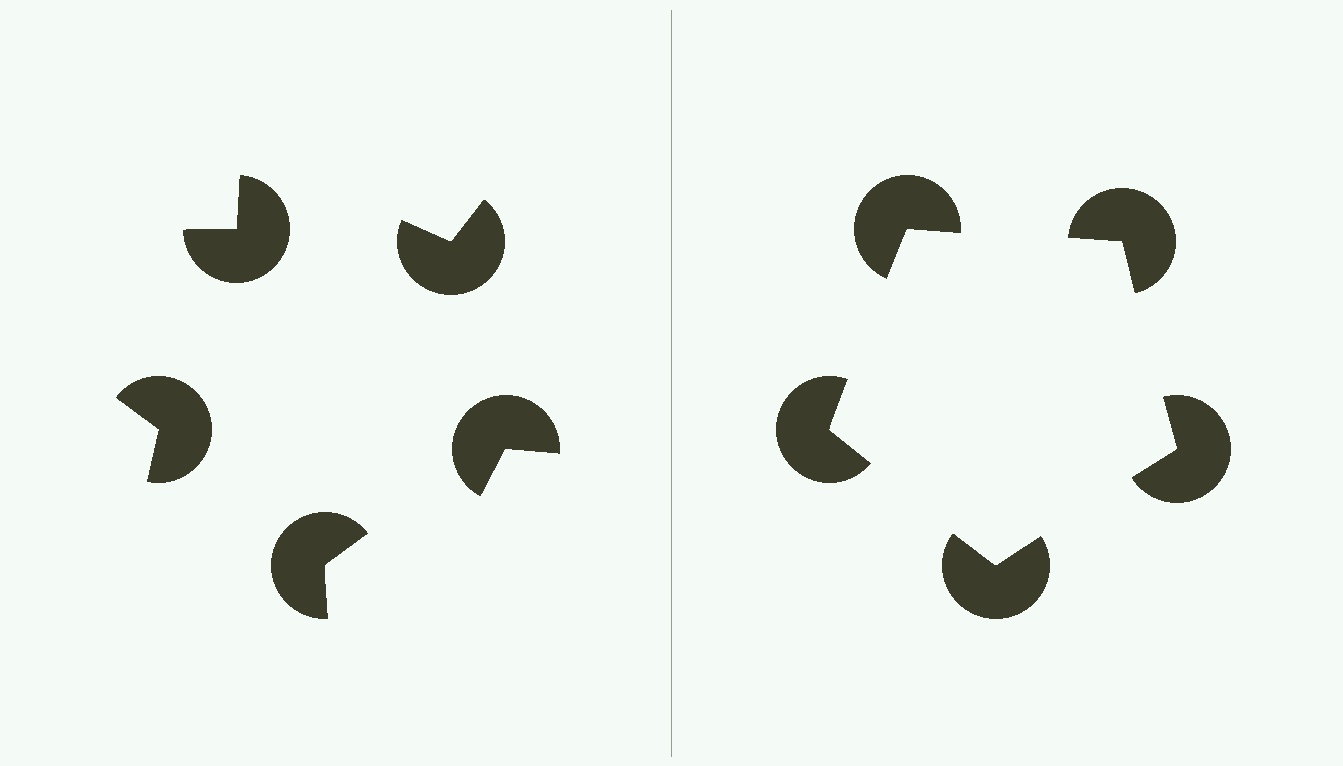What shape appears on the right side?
An illusory pentagon.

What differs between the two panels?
The pac-man discs are positioned identically on both sides; only the wedge orientations differ. On the right they align to a pentagon; on the left they are misaligned.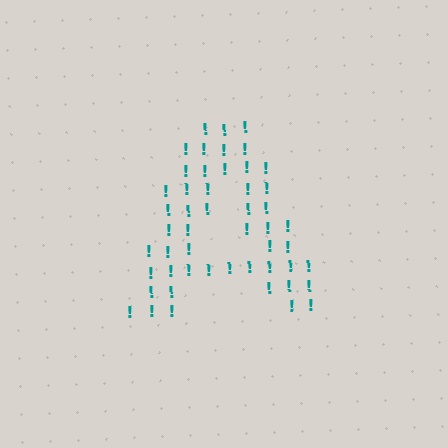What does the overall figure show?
The overall figure shows the letter A.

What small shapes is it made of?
It is made of small exclamation marks.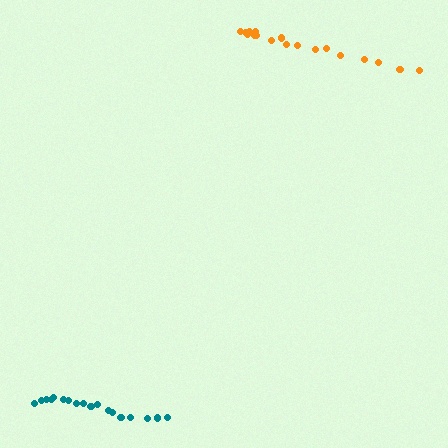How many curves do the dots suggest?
There are 2 distinct paths.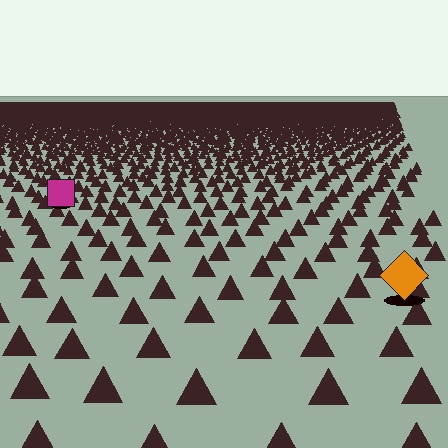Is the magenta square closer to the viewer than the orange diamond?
No. The orange diamond is closer — you can tell from the texture gradient: the ground texture is coarser near it.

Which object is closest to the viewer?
The orange diamond is closest. The texture marks near it are larger and more spread out.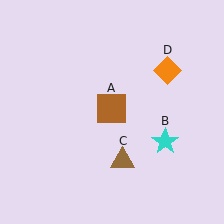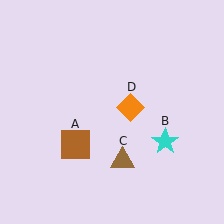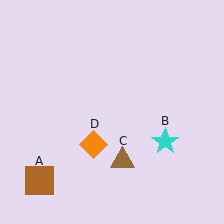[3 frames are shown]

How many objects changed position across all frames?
2 objects changed position: brown square (object A), orange diamond (object D).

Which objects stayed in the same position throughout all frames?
Cyan star (object B) and brown triangle (object C) remained stationary.